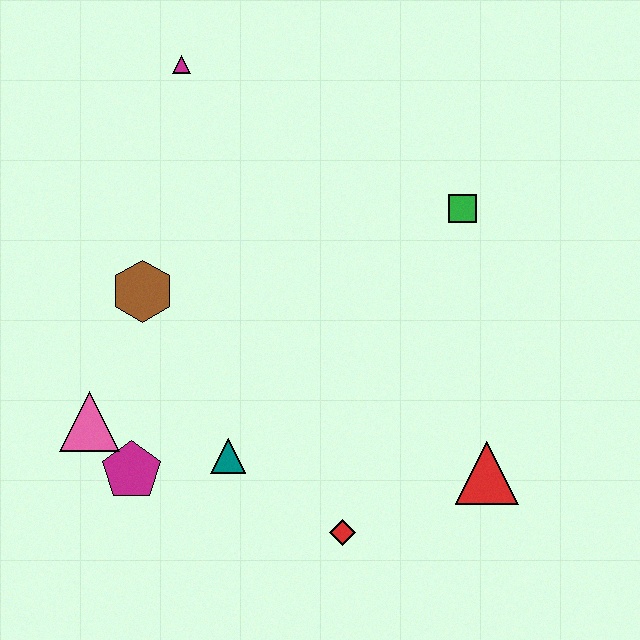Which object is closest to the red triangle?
The red diamond is closest to the red triangle.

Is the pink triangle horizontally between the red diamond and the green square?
No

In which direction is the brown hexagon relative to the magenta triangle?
The brown hexagon is below the magenta triangle.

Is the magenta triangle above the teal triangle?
Yes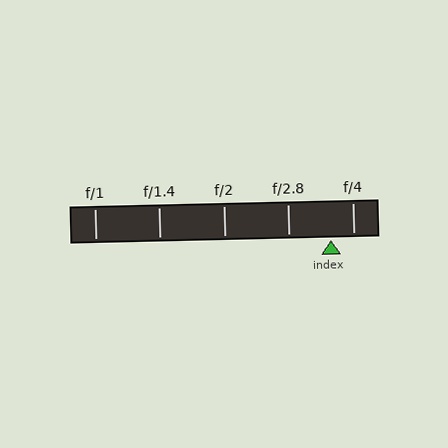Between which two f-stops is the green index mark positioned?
The index mark is between f/2.8 and f/4.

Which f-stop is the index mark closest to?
The index mark is closest to f/4.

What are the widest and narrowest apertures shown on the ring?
The widest aperture shown is f/1 and the narrowest is f/4.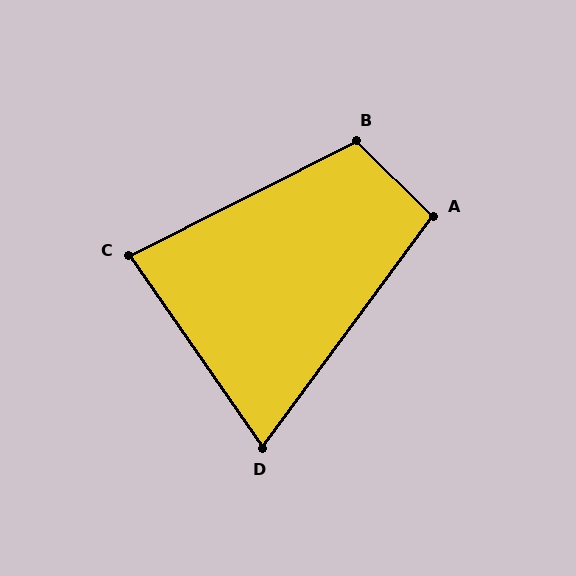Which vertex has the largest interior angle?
B, at approximately 109 degrees.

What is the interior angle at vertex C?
Approximately 82 degrees (acute).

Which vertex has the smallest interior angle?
D, at approximately 71 degrees.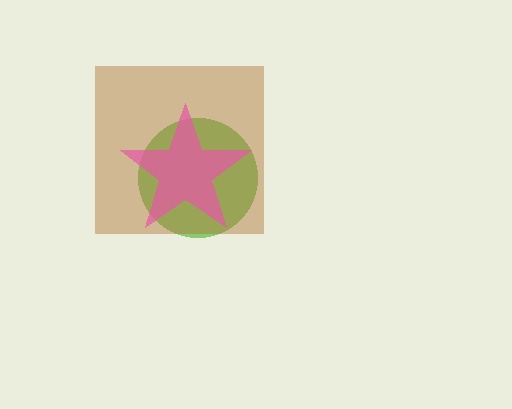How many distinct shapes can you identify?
There are 3 distinct shapes: a lime circle, a brown square, a pink star.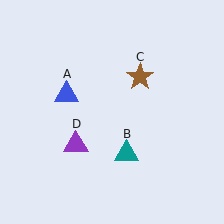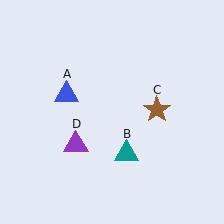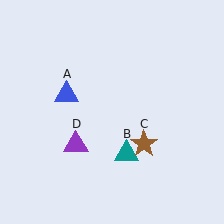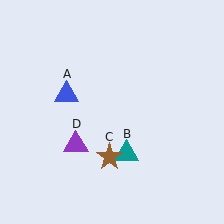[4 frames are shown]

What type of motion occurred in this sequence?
The brown star (object C) rotated clockwise around the center of the scene.